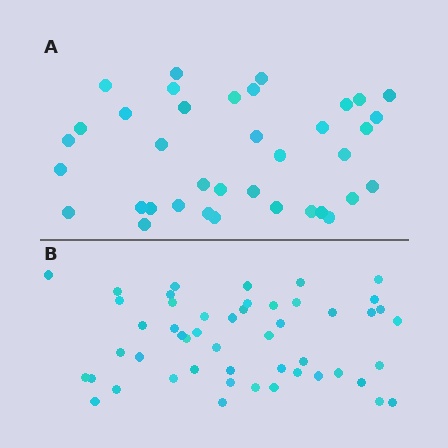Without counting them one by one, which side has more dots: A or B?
Region B (the bottom region) has more dots.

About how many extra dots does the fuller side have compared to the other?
Region B has approximately 15 more dots than region A.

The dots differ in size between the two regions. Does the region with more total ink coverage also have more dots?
No. Region A has more total ink coverage because its dots are larger, but region B actually contains more individual dots. Total area can be misleading — the number of items is what matters here.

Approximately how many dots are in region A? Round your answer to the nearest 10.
About 40 dots. (The exact count is 37, which rounds to 40.)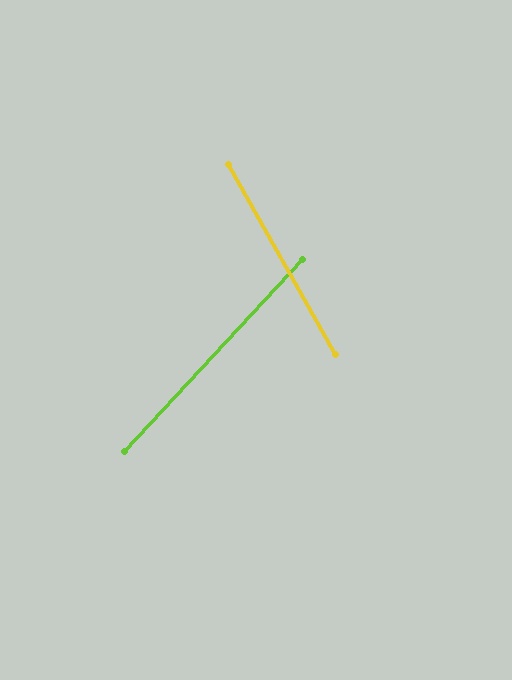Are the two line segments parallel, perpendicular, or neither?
Neither parallel nor perpendicular — they differ by about 72°.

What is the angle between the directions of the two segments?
Approximately 72 degrees.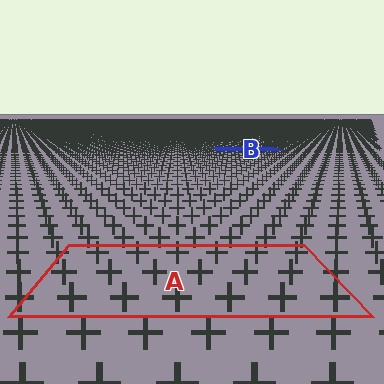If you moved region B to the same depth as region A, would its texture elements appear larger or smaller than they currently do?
They would appear larger. At a closer depth, the same texture elements are projected at a bigger on-screen size.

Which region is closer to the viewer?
Region A is closer. The texture elements there are larger and more spread out.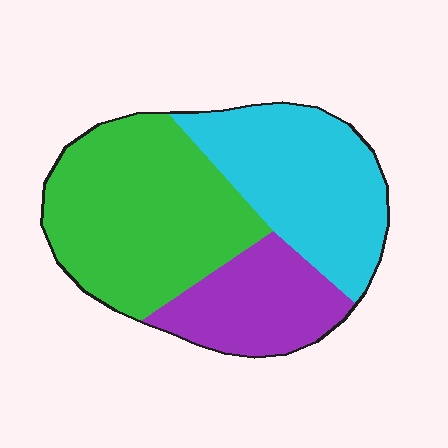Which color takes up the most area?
Green, at roughly 45%.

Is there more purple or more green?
Green.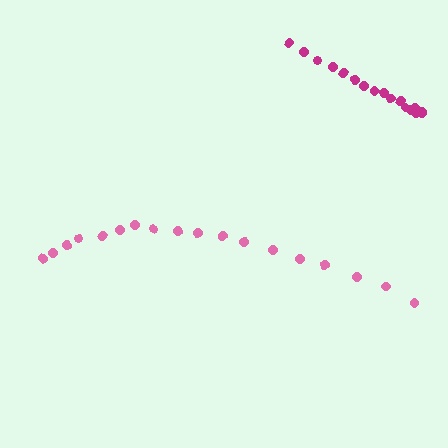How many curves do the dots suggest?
There are 2 distinct paths.